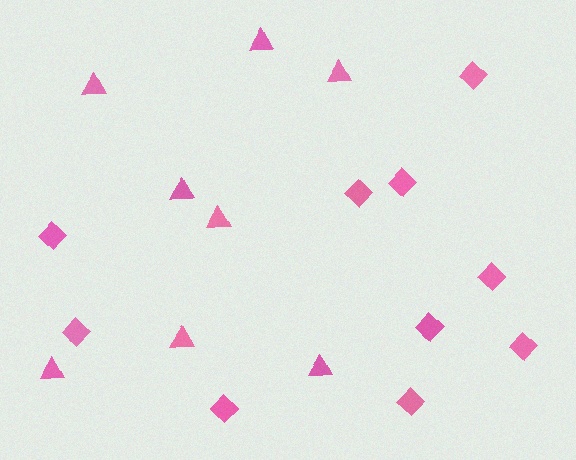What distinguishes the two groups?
There are 2 groups: one group of triangles (8) and one group of diamonds (10).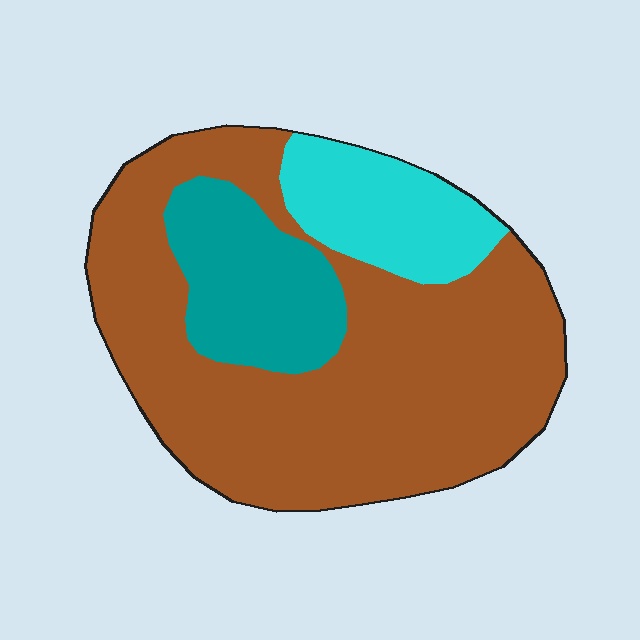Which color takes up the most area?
Brown, at roughly 70%.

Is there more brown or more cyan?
Brown.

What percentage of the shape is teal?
Teal covers around 15% of the shape.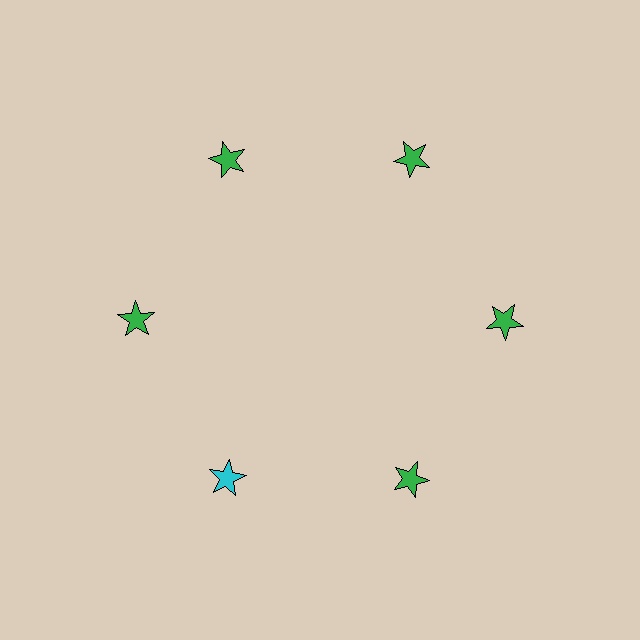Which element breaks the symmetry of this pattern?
The cyan star at roughly the 7 o'clock position breaks the symmetry. All other shapes are green stars.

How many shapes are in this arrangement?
There are 6 shapes arranged in a ring pattern.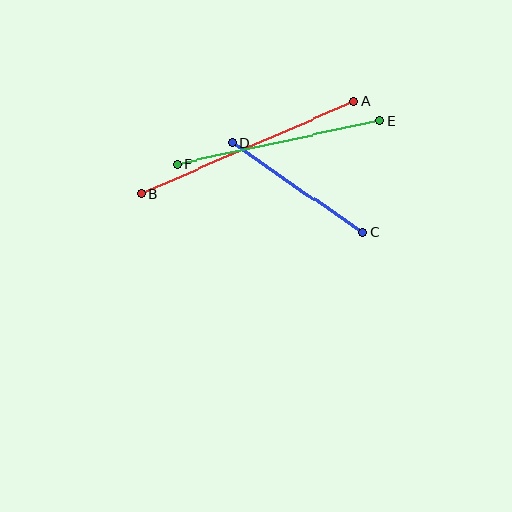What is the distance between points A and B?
The distance is approximately 231 pixels.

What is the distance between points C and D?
The distance is approximately 158 pixels.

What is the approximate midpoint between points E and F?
The midpoint is at approximately (278, 142) pixels.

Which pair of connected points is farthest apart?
Points A and B are farthest apart.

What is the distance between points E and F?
The distance is approximately 206 pixels.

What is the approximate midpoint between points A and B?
The midpoint is at approximately (248, 148) pixels.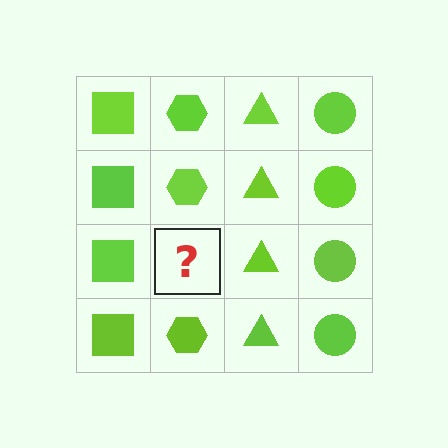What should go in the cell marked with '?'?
The missing cell should contain a lime hexagon.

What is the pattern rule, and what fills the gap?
The rule is that each column has a consistent shape. The gap should be filled with a lime hexagon.